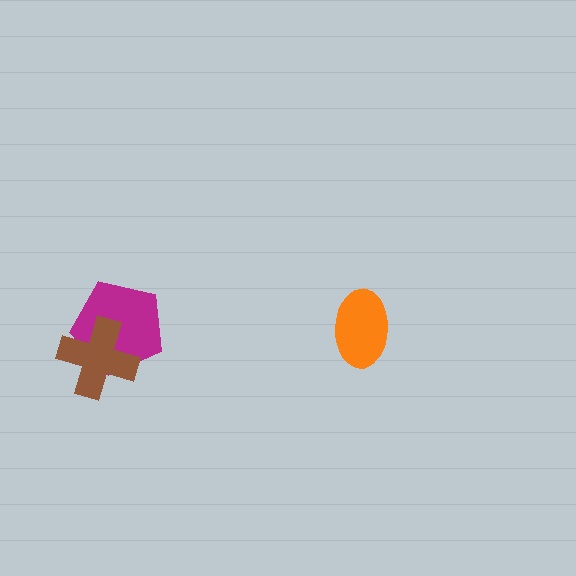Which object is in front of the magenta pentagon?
The brown cross is in front of the magenta pentagon.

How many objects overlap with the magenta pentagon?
1 object overlaps with the magenta pentagon.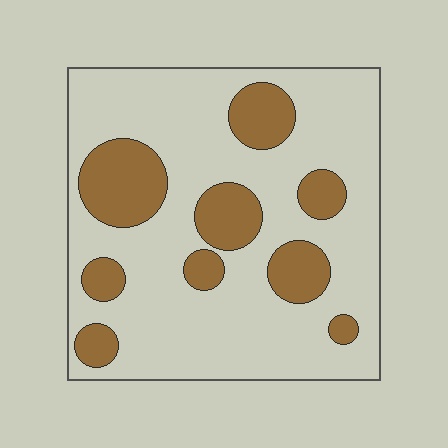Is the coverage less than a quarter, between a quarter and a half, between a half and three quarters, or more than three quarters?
Less than a quarter.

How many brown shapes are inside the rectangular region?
9.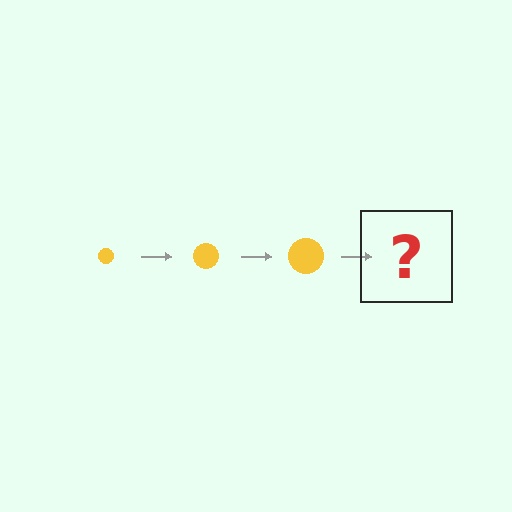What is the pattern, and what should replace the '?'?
The pattern is that the circle gets progressively larger each step. The '?' should be a yellow circle, larger than the previous one.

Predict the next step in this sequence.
The next step is a yellow circle, larger than the previous one.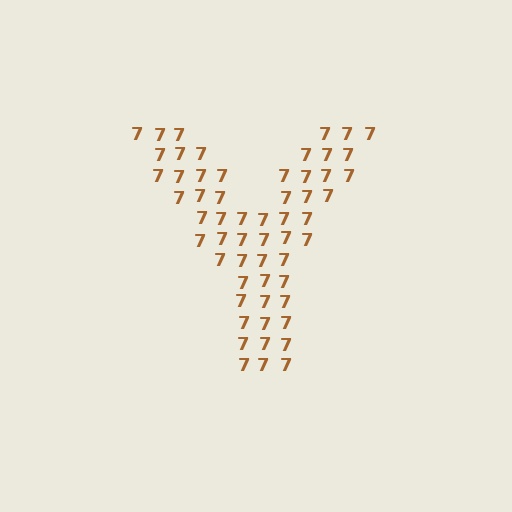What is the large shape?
The large shape is the letter Y.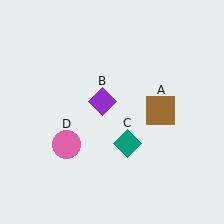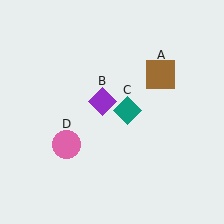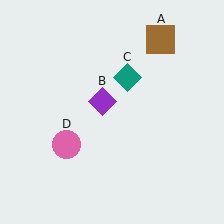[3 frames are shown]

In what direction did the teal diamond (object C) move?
The teal diamond (object C) moved up.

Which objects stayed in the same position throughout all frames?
Purple diamond (object B) and pink circle (object D) remained stationary.